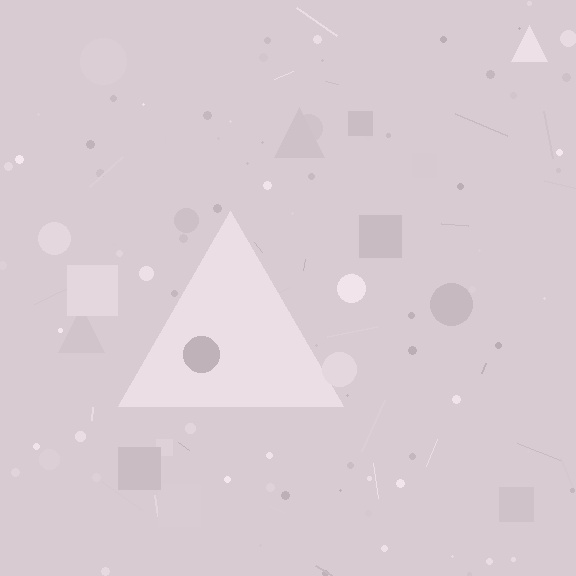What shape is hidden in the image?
A triangle is hidden in the image.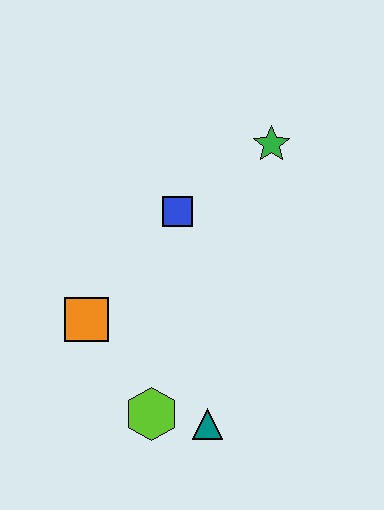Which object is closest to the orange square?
The lime hexagon is closest to the orange square.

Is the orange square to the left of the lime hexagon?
Yes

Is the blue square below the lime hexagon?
No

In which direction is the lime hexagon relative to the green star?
The lime hexagon is below the green star.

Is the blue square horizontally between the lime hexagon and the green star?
Yes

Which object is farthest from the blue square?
The teal triangle is farthest from the blue square.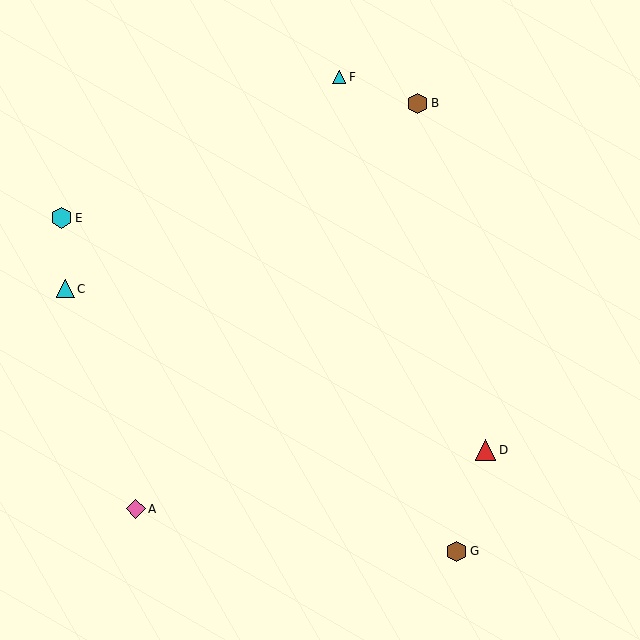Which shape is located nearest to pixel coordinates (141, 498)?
The pink diamond (labeled A) at (136, 509) is nearest to that location.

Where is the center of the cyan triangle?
The center of the cyan triangle is at (65, 289).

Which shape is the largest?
The brown hexagon (labeled B) is the largest.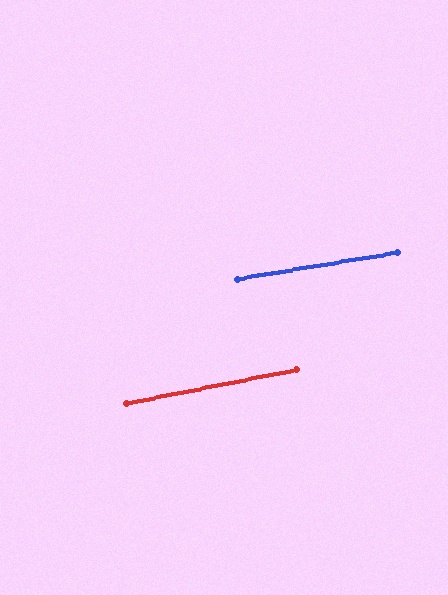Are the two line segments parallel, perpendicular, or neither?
Parallel — their directions differ by only 1.5°.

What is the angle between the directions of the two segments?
Approximately 1 degree.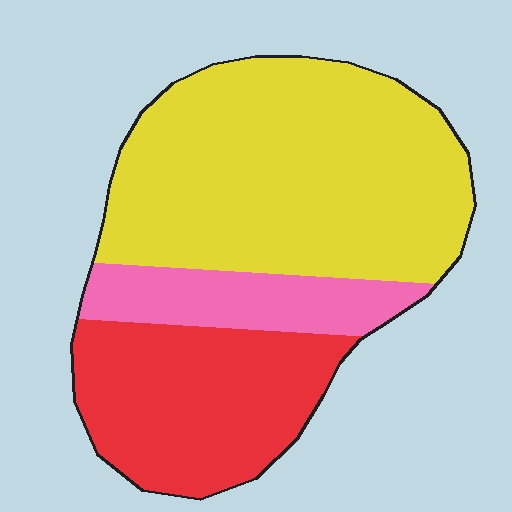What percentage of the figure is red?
Red takes up between a quarter and a half of the figure.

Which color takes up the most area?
Yellow, at roughly 55%.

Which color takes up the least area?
Pink, at roughly 15%.